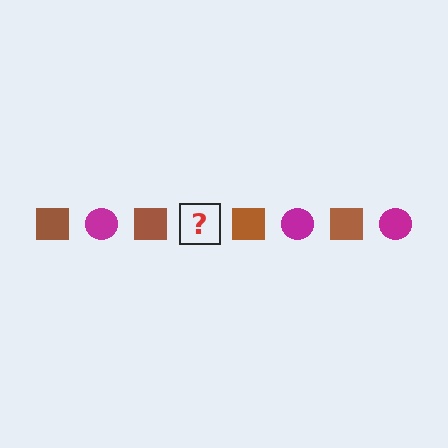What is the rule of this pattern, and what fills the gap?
The rule is that the pattern alternates between brown square and magenta circle. The gap should be filled with a magenta circle.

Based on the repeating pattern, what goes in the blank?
The blank should be a magenta circle.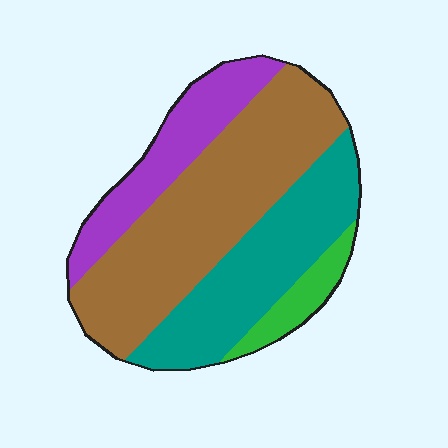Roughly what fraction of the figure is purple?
Purple takes up less than a quarter of the figure.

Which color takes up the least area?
Green, at roughly 5%.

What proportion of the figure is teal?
Teal covers 29% of the figure.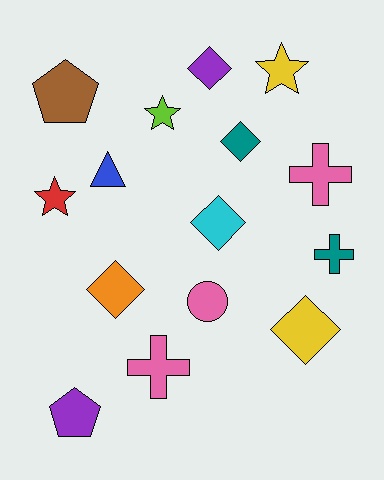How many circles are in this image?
There is 1 circle.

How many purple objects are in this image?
There are 2 purple objects.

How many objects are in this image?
There are 15 objects.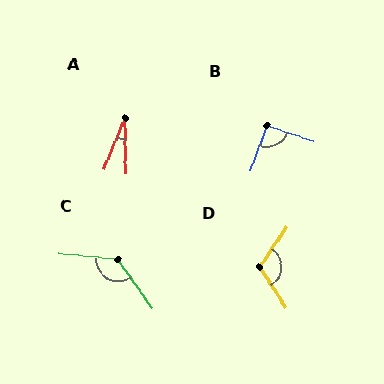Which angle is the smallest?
A, at approximately 23 degrees.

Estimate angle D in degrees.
Approximately 113 degrees.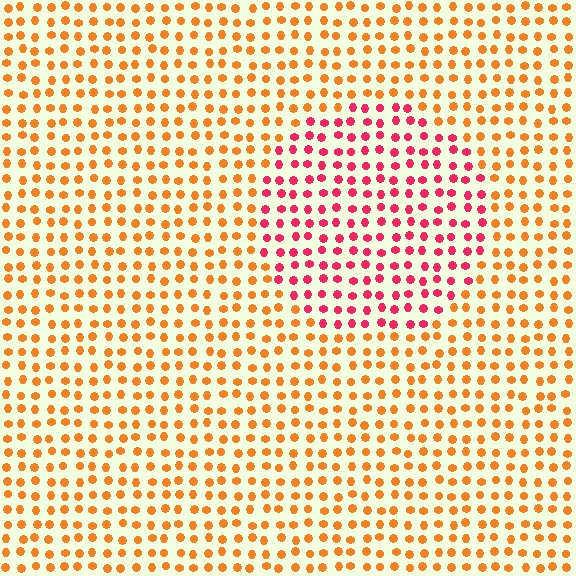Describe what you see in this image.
The image is filled with small orange elements in a uniform arrangement. A circle-shaped region is visible where the elements are tinted to a slightly different hue, forming a subtle color boundary.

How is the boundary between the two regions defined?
The boundary is defined purely by a slight shift in hue (about 45 degrees). Spacing, size, and orientation are identical on both sides.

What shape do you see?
I see a circle.